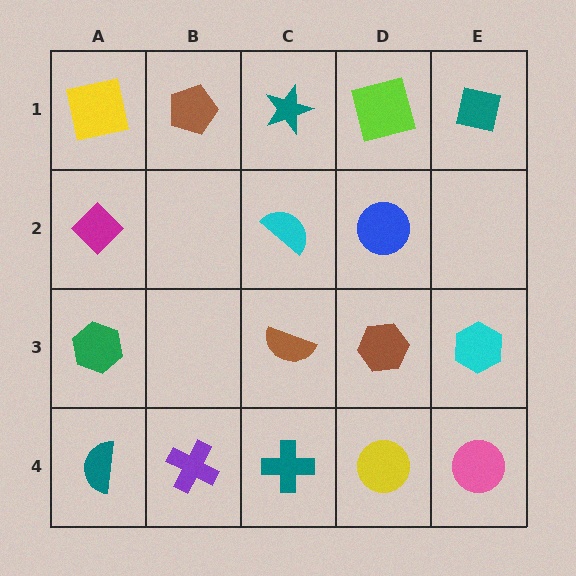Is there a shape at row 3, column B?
No, that cell is empty.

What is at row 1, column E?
A teal square.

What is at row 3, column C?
A brown semicircle.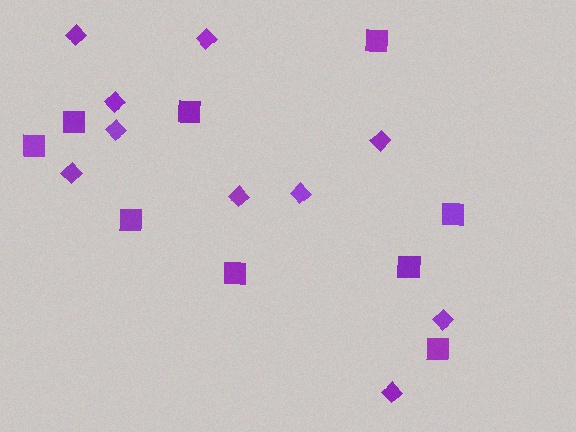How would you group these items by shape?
There are 2 groups: one group of squares (9) and one group of diamonds (10).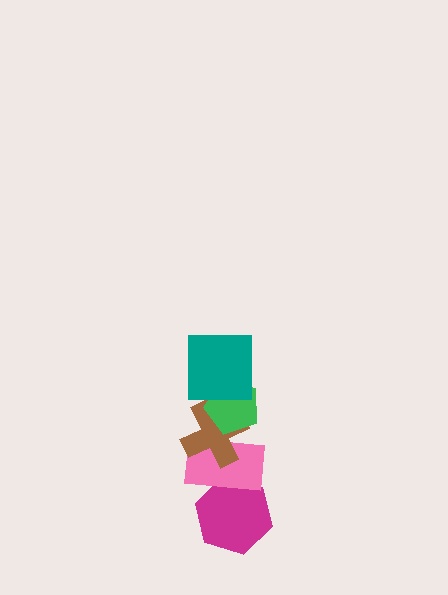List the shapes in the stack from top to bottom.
From top to bottom: the teal square, the green pentagon, the brown cross, the pink rectangle, the magenta hexagon.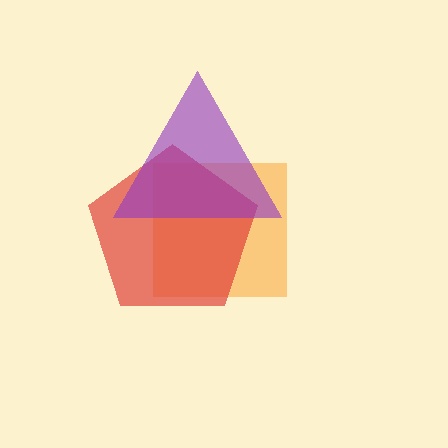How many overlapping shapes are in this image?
There are 3 overlapping shapes in the image.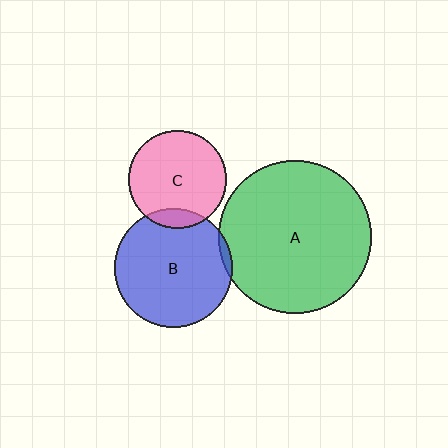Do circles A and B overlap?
Yes.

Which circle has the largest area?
Circle A (green).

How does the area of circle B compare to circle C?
Approximately 1.5 times.